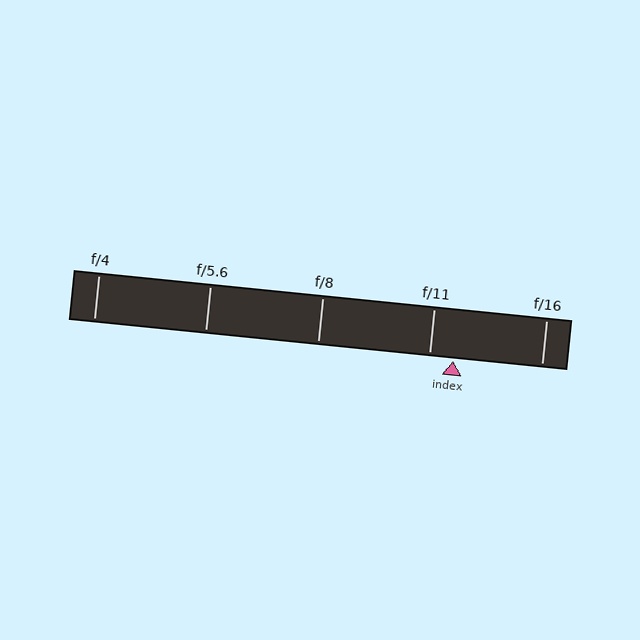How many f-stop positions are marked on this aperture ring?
There are 5 f-stop positions marked.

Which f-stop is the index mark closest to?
The index mark is closest to f/11.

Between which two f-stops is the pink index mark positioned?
The index mark is between f/11 and f/16.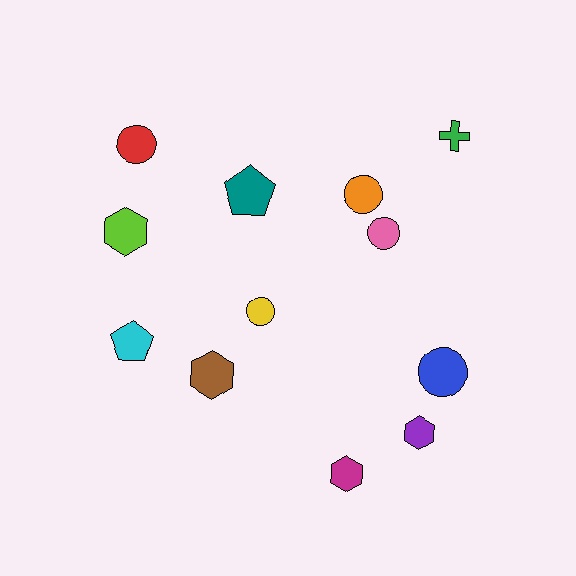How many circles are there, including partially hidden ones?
There are 5 circles.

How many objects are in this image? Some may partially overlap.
There are 12 objects.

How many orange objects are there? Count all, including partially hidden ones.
There is 1 orange object.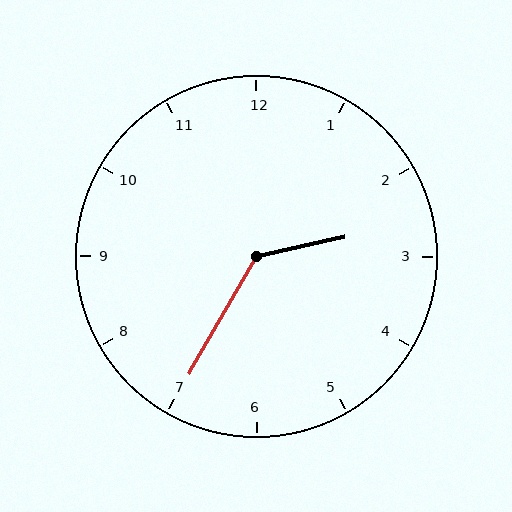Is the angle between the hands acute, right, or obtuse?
It is obtuse.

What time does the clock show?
2:35.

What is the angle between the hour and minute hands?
Approximately 132 degrees.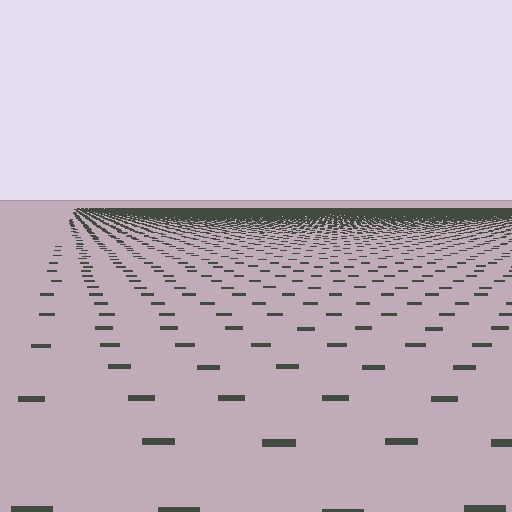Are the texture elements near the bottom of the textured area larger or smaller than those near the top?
Larger. Near the bottom, elements are closer to the viewer and appear at a bigger on-screen size.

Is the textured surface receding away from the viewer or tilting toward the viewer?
The surface is receding away from the viewer. Texture elements get smaller and denser toward the top.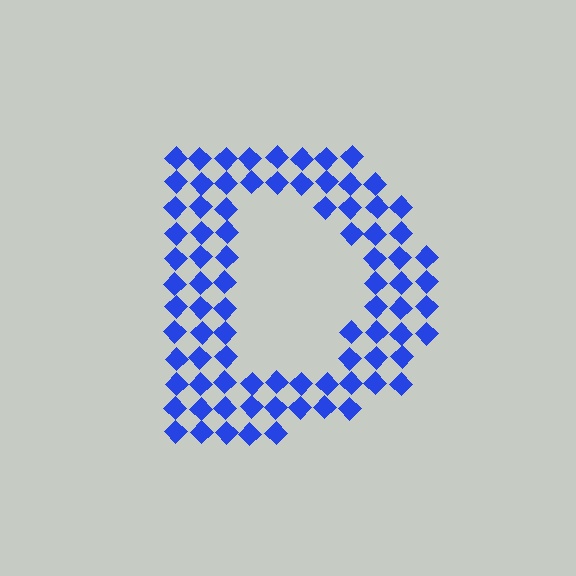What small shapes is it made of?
It is made of small diamonds.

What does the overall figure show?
The overall figure shows the letter D.